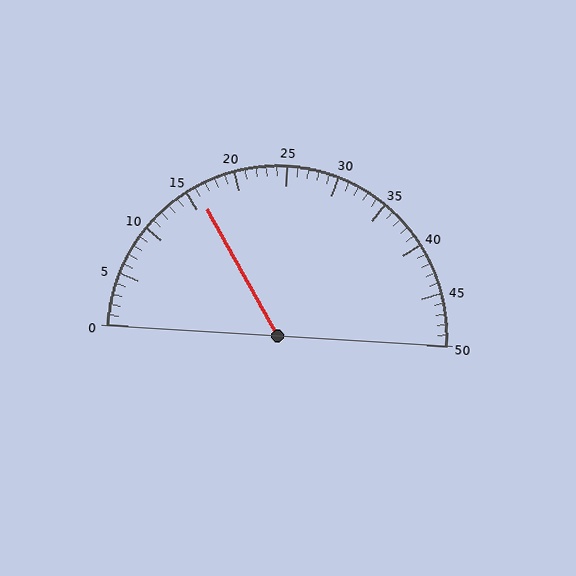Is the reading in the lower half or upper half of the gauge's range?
The reading is in the lower half of the range (0 to 50).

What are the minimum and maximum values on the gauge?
The gauge ranges from 0 to 50.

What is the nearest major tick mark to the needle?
The nearest major tick mark is 15.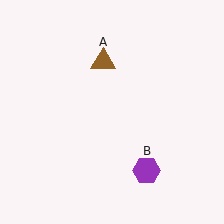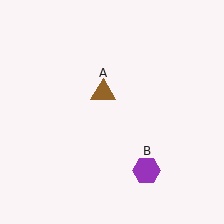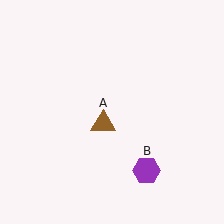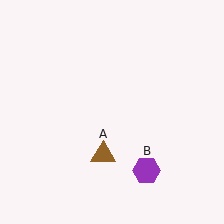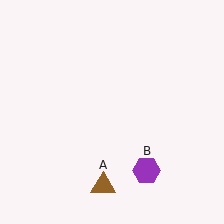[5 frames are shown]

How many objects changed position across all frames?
1 object changed position: brown triangle (object A).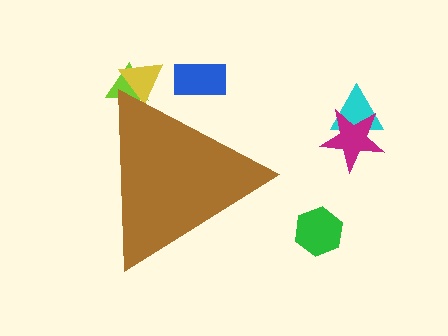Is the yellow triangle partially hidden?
Yes, the yellow triangle is partially hidden behind the brown triangle.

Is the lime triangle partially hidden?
Yes, the lime triangle is partially hidden behind the brown triangle.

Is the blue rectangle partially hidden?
Yes, the blue rectangle is partially hidden behind the brown triangle.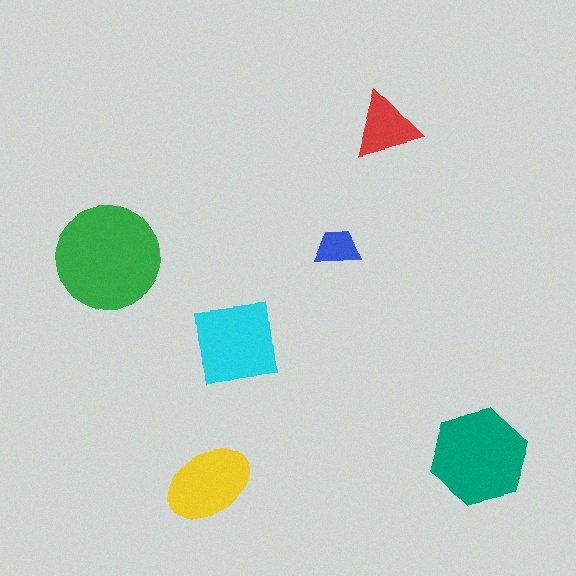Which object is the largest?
The green circle.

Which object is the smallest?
The blue trapezoid.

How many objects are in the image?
There are 6 objects in the image.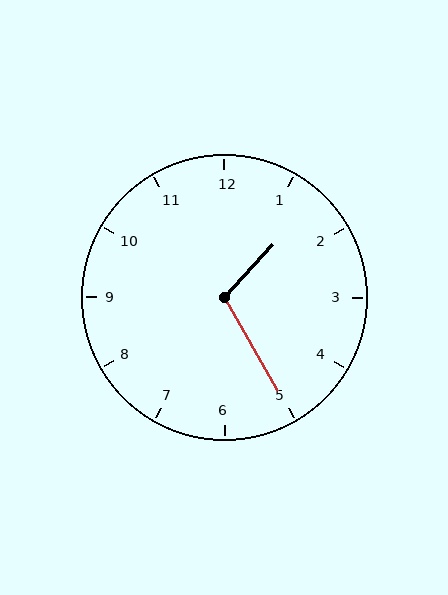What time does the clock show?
1:25.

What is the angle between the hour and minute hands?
Approximately 108 degrees.